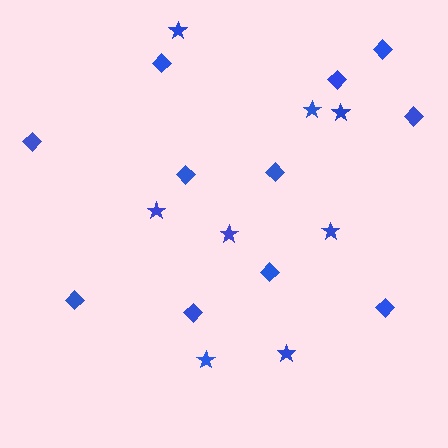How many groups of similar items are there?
There are 2 groups: one group of diamonds (11) and one group of stars (8).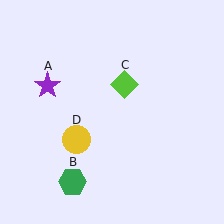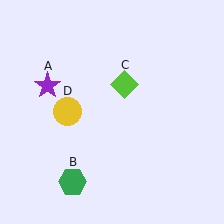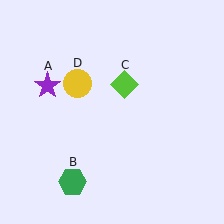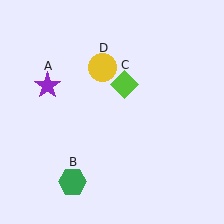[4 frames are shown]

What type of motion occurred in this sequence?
The yellow circle (object D) rotated clockwise around the center of the scene.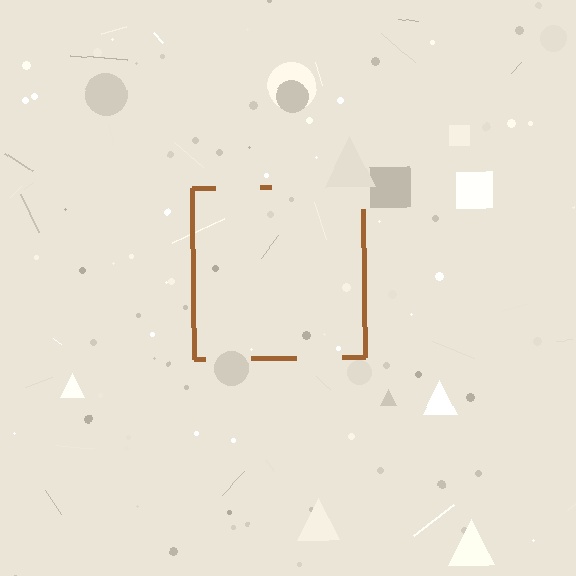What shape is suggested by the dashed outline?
The dashed outline suggests a square.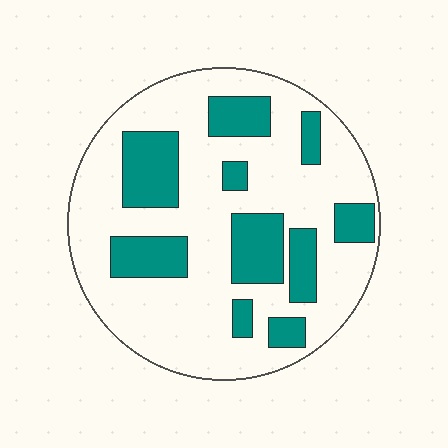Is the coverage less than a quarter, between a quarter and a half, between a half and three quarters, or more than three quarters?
Between a quarter and a half.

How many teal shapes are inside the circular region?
10.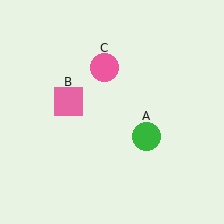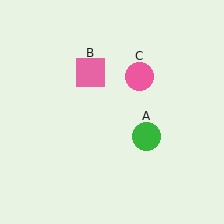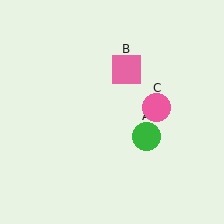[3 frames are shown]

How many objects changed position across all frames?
2 objects changed position: pink square (object B), pink circle (object C).